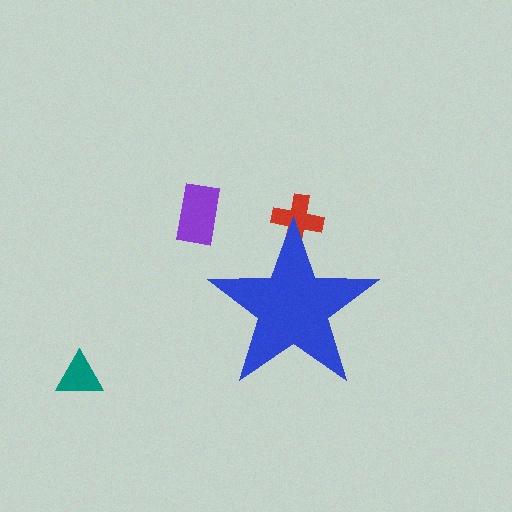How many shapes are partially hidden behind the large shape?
1 shape is partially hidden.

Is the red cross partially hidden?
Yes, the red cross is partially hidden behind the blue star.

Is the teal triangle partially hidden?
No, the teal triangle is fully visible.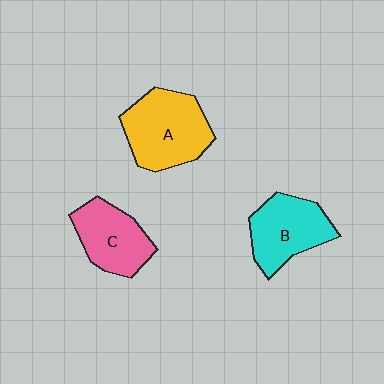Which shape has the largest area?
Shape A (yellow).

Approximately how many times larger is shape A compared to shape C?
Approximately 1.3 times.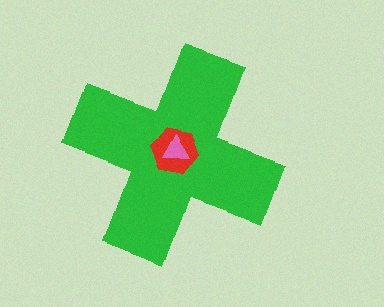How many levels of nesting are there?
3.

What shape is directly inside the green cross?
The red hexagon.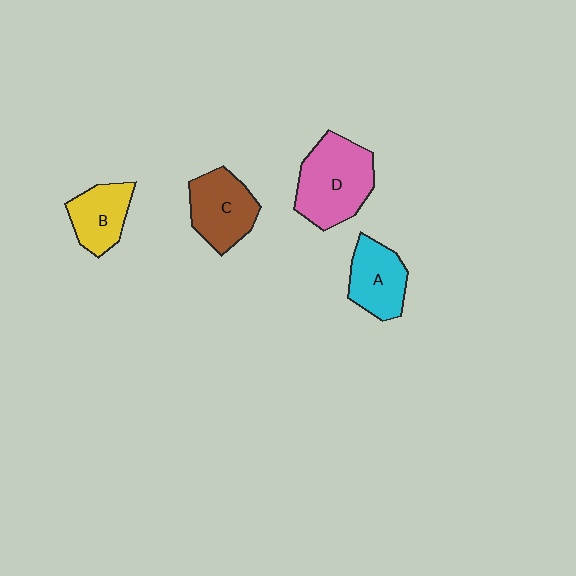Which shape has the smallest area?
Shape B (yellow).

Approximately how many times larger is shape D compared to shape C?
Approximately 1.3 times.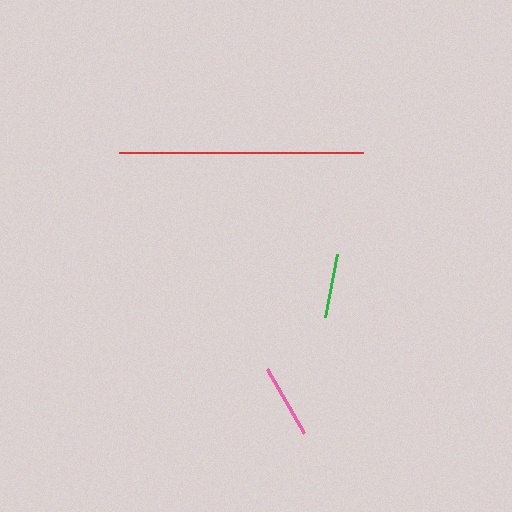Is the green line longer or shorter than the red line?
The red line is longer than the green line.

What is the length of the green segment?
The green segment is approximately 64 pixels long.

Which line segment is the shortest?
The green line is the shortest at approximately 64 pixels.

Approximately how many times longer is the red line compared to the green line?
The red line is approximately 3.8 times the length of the green line.